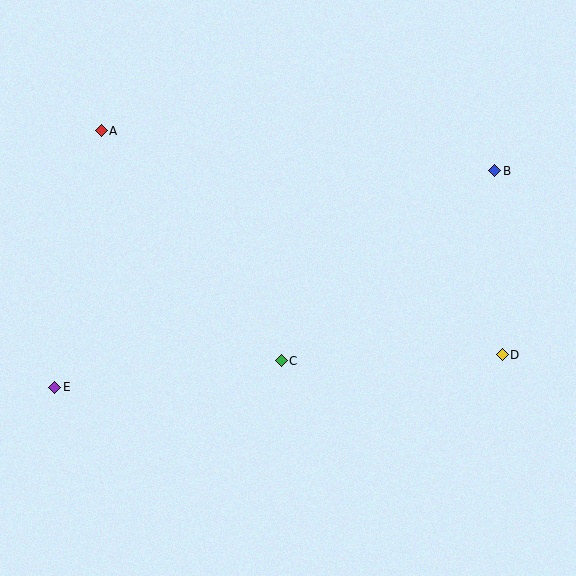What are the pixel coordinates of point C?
Point C is at (281, 361).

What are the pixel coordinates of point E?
Point E is at (55, 387).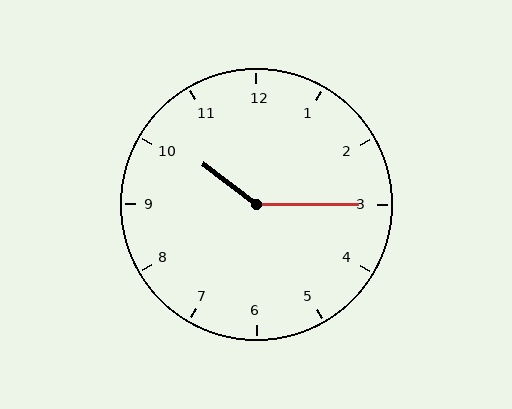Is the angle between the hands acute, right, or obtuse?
It is obtuse.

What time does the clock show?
10:15.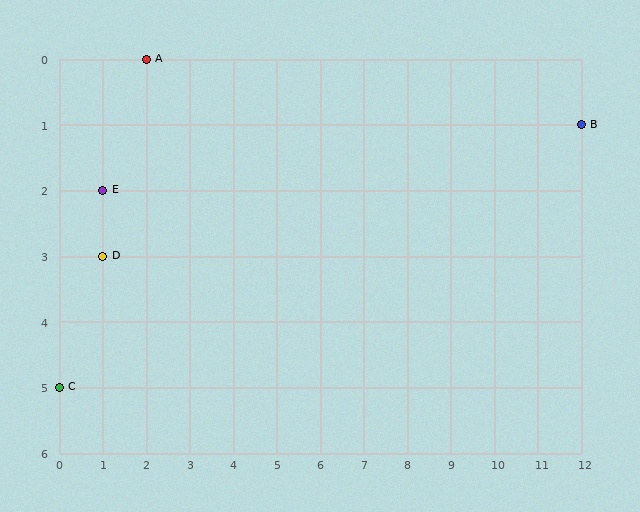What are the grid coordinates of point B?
Point B is at grid coordinates (12, 1).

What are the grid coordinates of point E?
Point E is at grid coordinates (1, 2).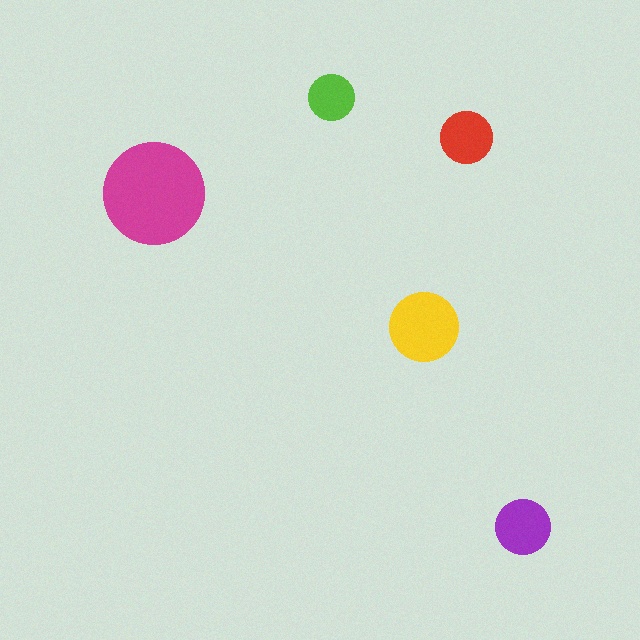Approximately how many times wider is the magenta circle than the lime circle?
About 2 times wider.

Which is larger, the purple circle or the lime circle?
The purple one.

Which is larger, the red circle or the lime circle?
The red one.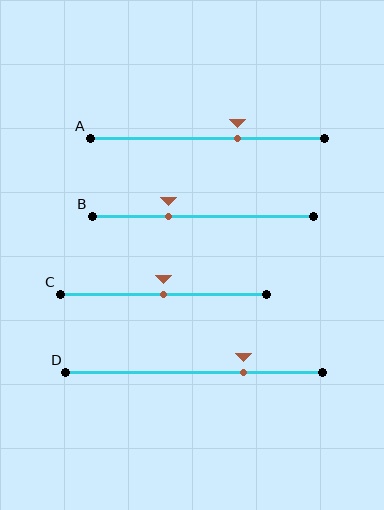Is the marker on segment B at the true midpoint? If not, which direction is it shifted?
No, the marker on segment B is shifted to the left by about 15% of the segment length.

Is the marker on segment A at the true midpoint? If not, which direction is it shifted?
No, the marker on segment A is shifted to the right by about 13% of the segment length.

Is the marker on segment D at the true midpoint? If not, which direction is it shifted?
No, the marker on segment D is shifted to the right by about 19% of the segment length.